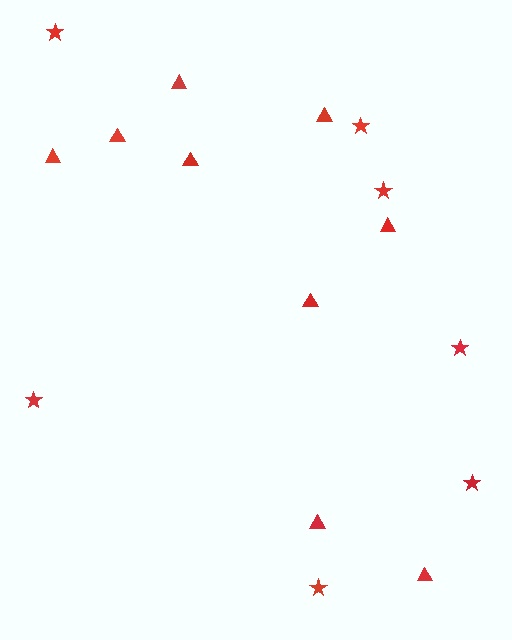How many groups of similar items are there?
There are 2 groups: one group of stars (7) and one group of triangles (9).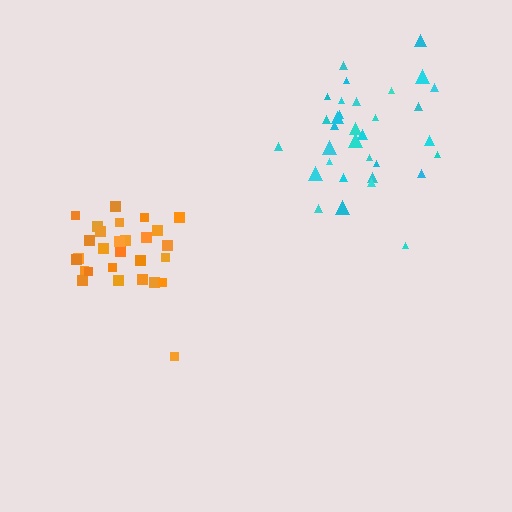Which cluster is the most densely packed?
Cyan.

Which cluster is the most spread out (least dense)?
Orange.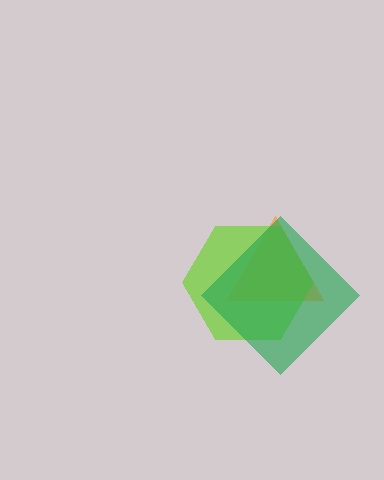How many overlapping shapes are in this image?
There are 3 overlapping shapes in the image.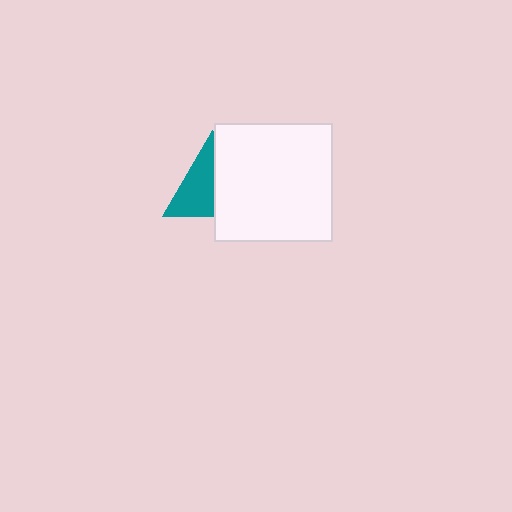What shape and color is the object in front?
The object in front is a white square.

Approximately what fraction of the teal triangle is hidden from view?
Roughly 48% of the teal triangle is hidden behind the white square.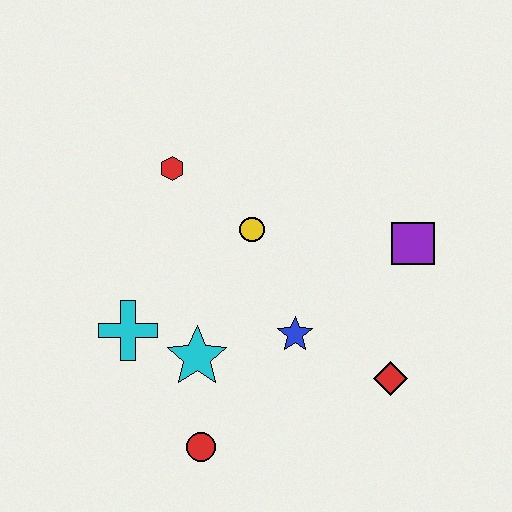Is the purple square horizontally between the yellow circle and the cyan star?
No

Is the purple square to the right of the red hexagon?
Yes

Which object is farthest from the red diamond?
The red hexagon is farthest from the red diamond.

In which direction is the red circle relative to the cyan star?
The red circle is below the cyan star.